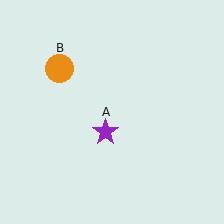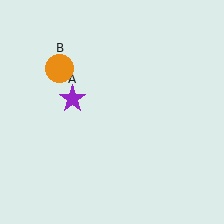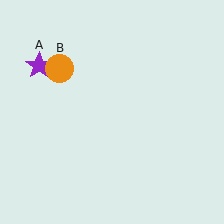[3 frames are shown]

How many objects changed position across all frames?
1 object changed position: purple star (object A).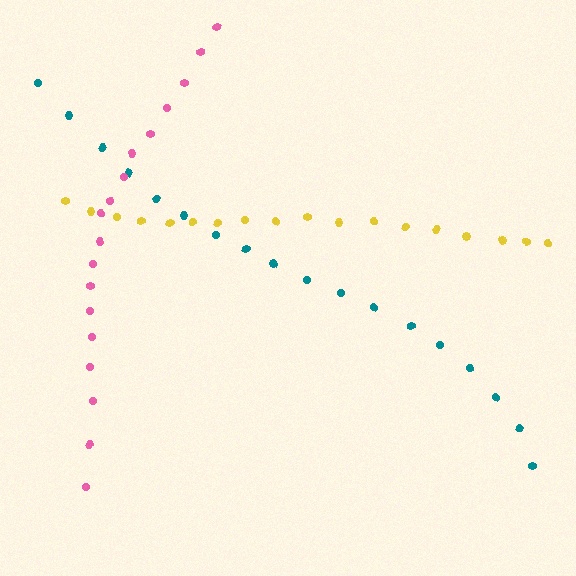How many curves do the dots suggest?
There are 3 distinct paths.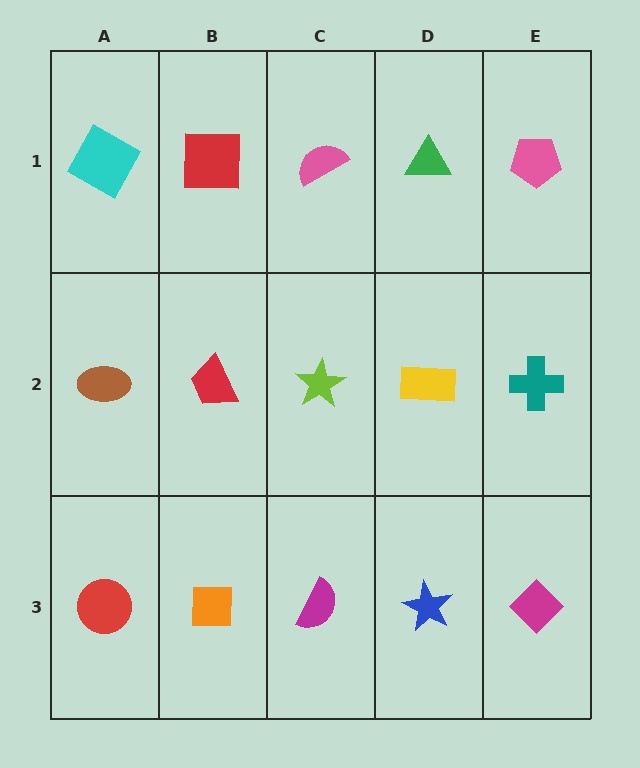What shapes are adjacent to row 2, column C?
A pink semicircle (row 1, column C), a magenta semicircle (row 3, column C), a red trapezoid (row 2, column B), a yellow rectangle (row 2, column D).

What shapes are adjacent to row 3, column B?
A red trapezoid (row 2, column B), a red circle (row 3, column A), a magenta semicircle (row 3, column C).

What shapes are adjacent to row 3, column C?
A lime star (row 2, column C), an orange square (row 3, column B), a blue star (row 3, column D).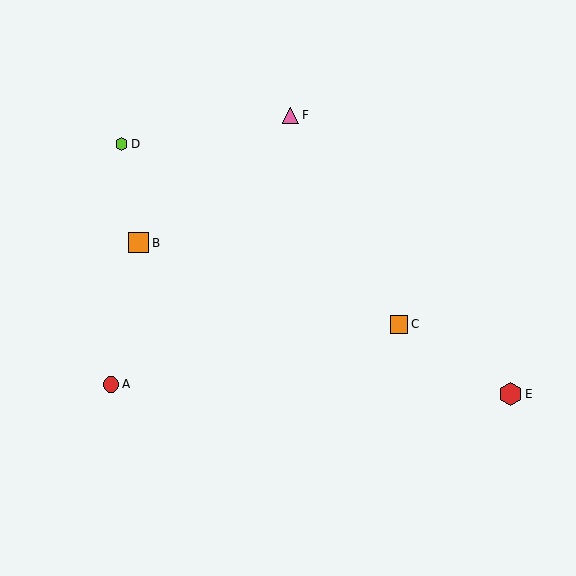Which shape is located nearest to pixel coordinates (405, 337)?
The orange square (labeled C) at (399, 324) is nearest to that location.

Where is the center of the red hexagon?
The center of the red hexagon is at (510, 394).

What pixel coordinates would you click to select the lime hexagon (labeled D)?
Click at (122, 144) to select the lime hexagon D.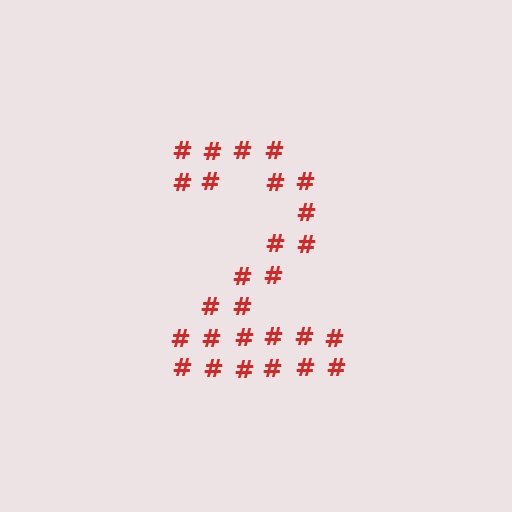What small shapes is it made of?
It is made of small hash symbols.